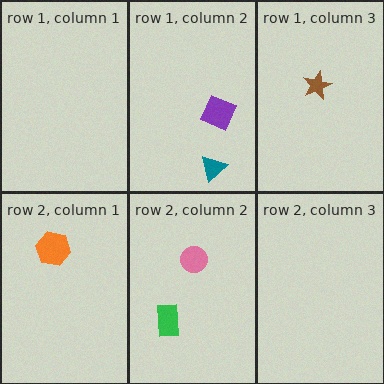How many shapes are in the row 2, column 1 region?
1.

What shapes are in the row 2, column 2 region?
The green rectangle, the pink circle.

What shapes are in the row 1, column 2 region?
The purple diamond, the teal triangle.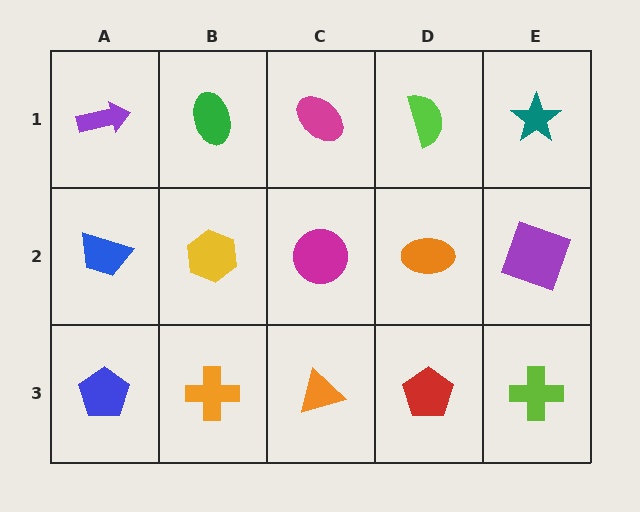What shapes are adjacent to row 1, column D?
An orange ellipse (row 2, column D), a magenta ellipse (row 1, column C), a teal star (row 1, column E).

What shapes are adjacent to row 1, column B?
A yellow hexagon (row 2, column B), a purple arrow (row 1, column A), a magenta ellipse (row 1, column C).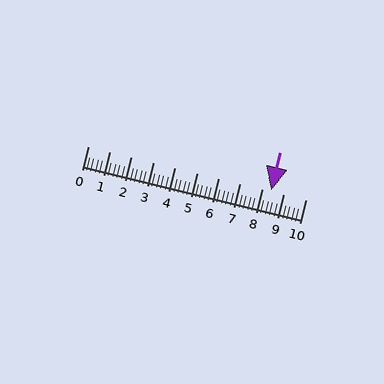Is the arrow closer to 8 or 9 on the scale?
The arrow is closer to 8.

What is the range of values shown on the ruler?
The ruler shows values from 0 to 10.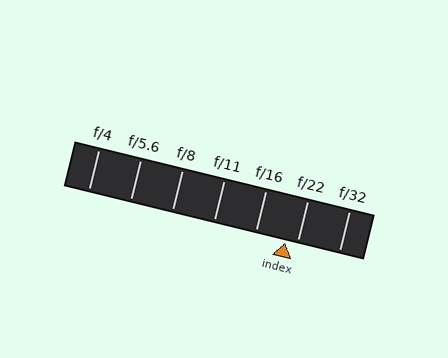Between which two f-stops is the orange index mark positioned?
The index mark is between f/16 and f/22.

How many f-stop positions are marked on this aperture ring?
There are 7 f-stop positions marked.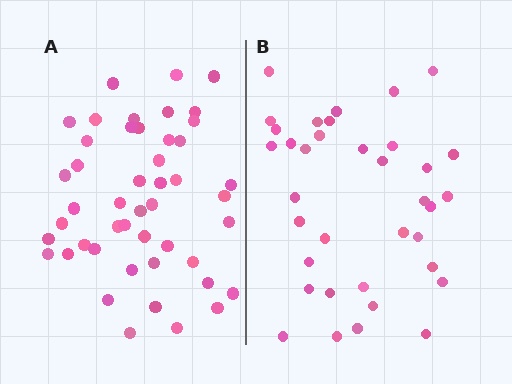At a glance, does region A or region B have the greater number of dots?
Region A (the left region) has more dots.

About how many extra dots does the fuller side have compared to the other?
Region A has roughly 12 or so more dots than region B.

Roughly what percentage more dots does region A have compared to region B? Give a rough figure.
About 30% more.